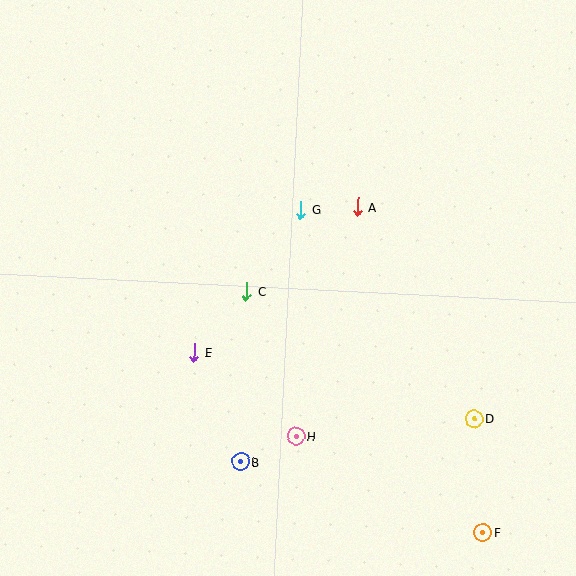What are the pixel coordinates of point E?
Point E is at (194, 352).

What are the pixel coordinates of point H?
Point H is at (296, 436).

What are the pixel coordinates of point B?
Point B is at (240, 462).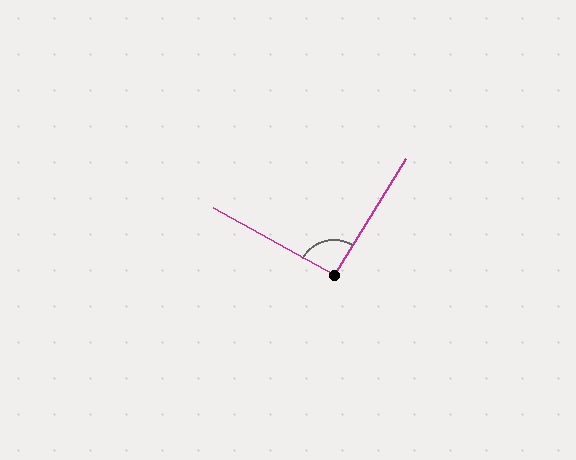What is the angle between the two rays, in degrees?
Approximately 92 degrees.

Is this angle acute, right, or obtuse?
It is approximately a right angle.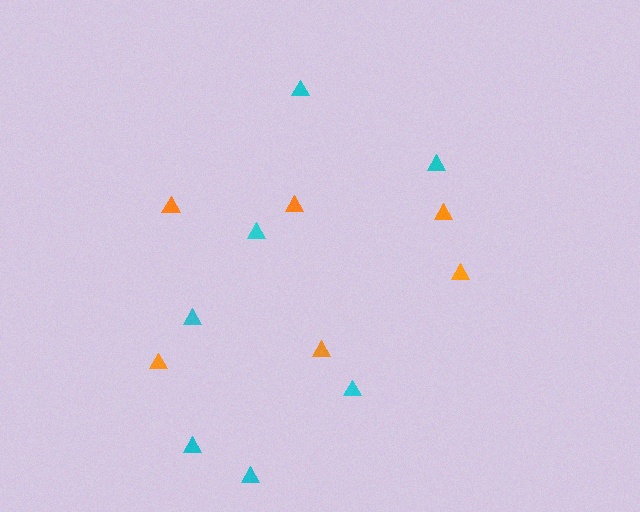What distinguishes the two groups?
There are 2 groups: one group of orange triangles (6) and one group of cyan triangles (7).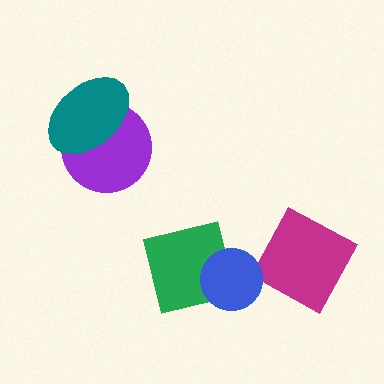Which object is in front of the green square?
The blue circle is in front of the green square.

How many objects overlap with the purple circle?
1 object overlaps with the purple circle.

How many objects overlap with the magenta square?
0 objects overlap with the magenta square.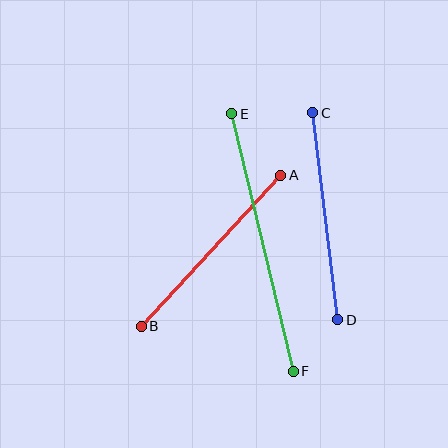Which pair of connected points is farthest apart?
Points E and F are farthest apart.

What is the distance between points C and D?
The distance is approximately 209 pixels.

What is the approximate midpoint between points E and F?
The midpoint is at approximately (262, 243) pixels.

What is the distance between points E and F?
The distance is approximately 265 pixels.